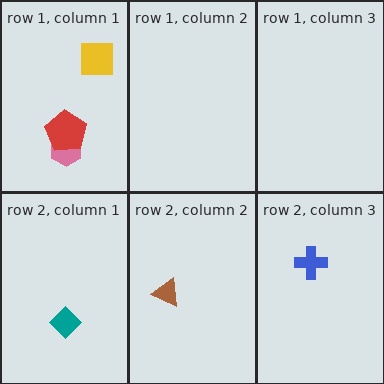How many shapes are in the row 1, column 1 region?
3.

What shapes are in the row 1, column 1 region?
The yellow square, the pink hexagon, the red pentagon.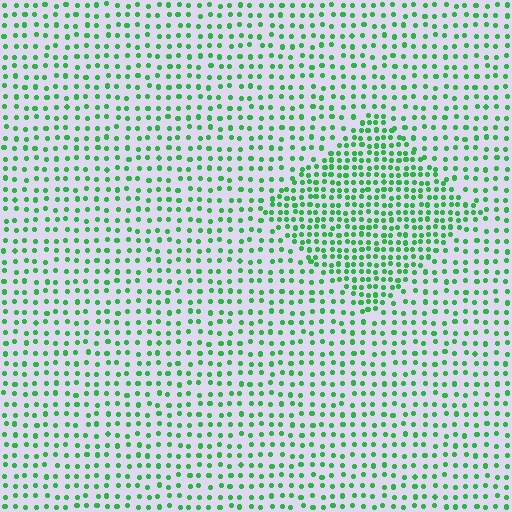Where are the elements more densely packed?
The elements are more densely packed inside the diamond boundary.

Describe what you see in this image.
The image contains small green elements arranged at two different densities. A diamond-shaped region is visible where the elements are more densely packed than the surrounding area.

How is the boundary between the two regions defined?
The boundary is defined by a change in element density (approximately 1.9x ratio). All elements are the same color, size, and shape.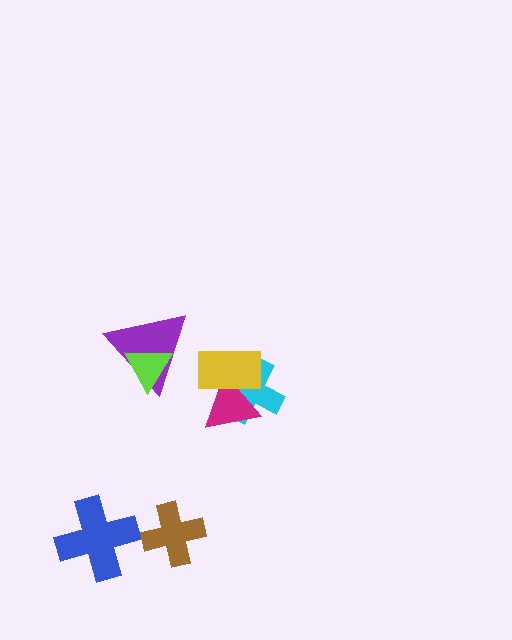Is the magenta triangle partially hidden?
Yes, it is partially covered by another shape.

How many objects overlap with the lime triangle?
1 object overlaps with the lime triangle.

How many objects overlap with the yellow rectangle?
2 objects overlap with the yellow rectangle.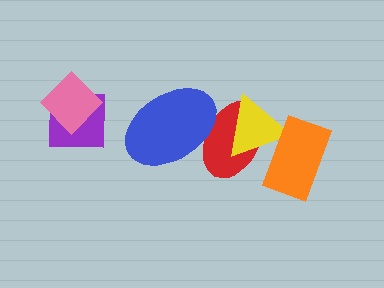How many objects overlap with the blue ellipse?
1 object overlaps with the blue ellipse.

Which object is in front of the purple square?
The pink diamond is in front of the purple square.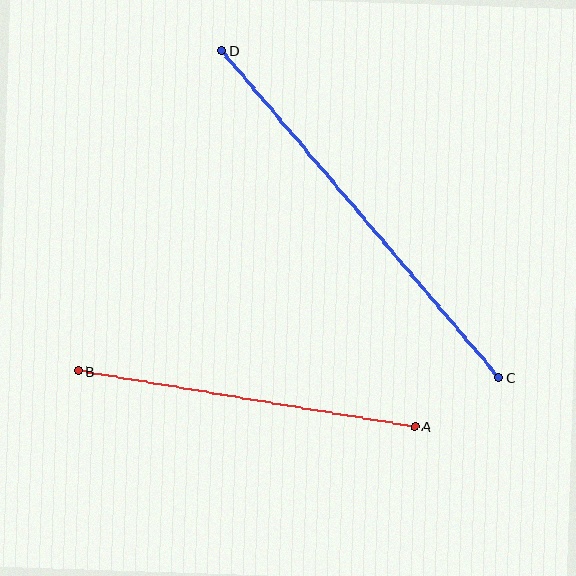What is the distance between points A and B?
The distance is approximately 341 pixels.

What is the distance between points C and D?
The distance is approximately 429 pixels.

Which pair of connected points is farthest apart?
Points C and D are farthest apart.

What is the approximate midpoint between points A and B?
The midpoint is at approximately (247, 399) pixels.